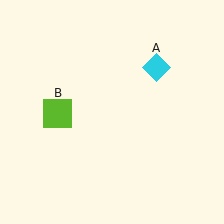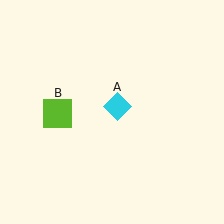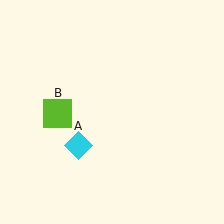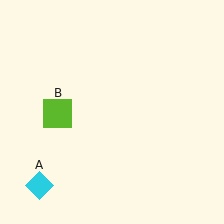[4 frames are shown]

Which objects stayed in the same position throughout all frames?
Lime square (object B) remained stationary.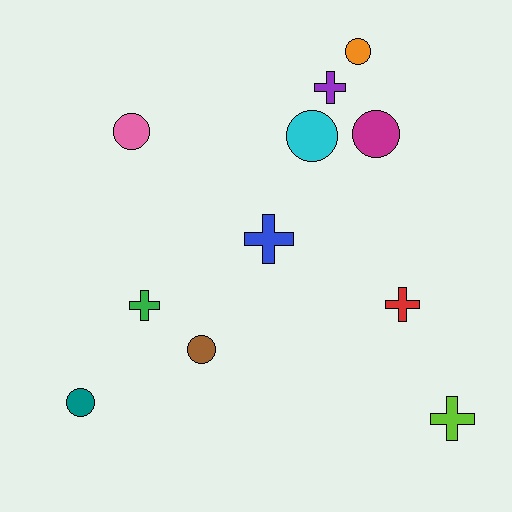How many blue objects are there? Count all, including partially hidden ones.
There is 1 blue object.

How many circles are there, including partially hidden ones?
There are 6 circles.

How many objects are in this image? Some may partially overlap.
There are 11 objects.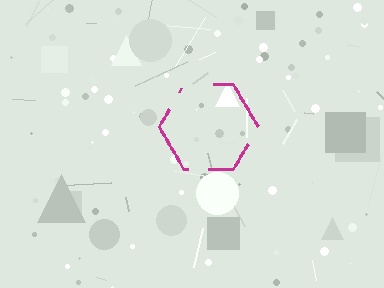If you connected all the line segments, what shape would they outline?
They would outline a hexagon.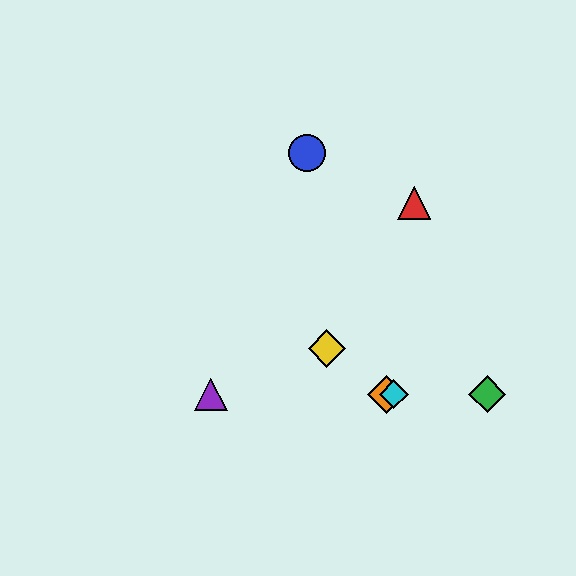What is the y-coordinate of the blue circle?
The blue circle is at y≈153.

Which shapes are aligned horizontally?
The green diamond, the purple triangle, the orange diamond, the cyan diamond are aligned horizontally.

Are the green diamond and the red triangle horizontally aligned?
No, the green diamond is at y≈394 and the red triangle is at y≈203.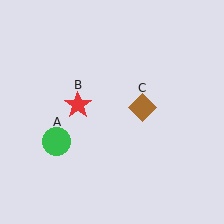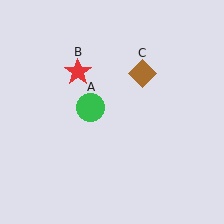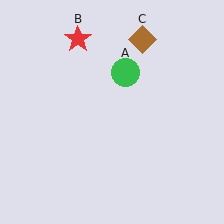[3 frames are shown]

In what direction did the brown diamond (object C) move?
The brown diamond (object C) moved up.